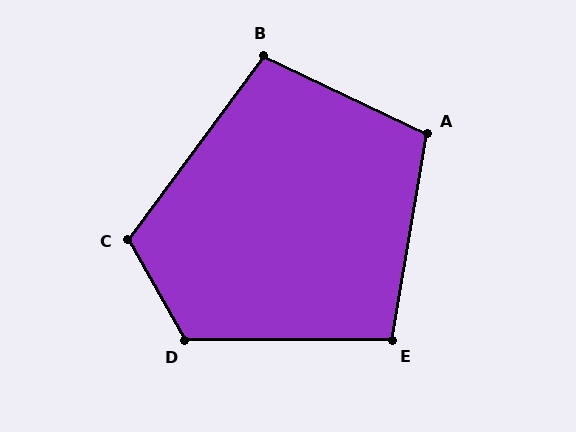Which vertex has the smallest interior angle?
E, at approximately 100 degrees.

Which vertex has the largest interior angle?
D, at approximately 119 degrees.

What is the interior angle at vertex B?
Approximately 101 degrees (obtuse).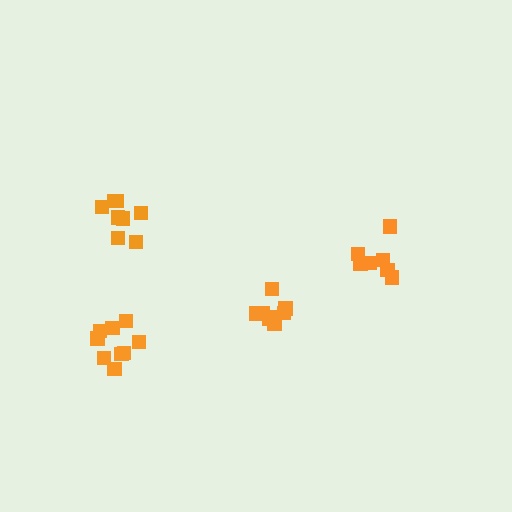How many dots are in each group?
Group 1: 9 dots, Group 2: 8 dots, Group 3: 7 dots, Group 4: 8 dots (32 total).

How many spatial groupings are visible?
There are 4 spatial groupings.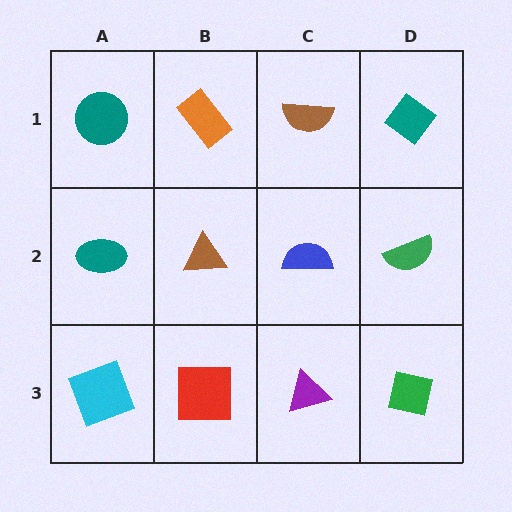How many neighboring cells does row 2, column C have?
4.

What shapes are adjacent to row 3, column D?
A green semicircle (row 2, column D), a purple triangle (row 3, column C).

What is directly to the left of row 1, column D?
A brown semicircle.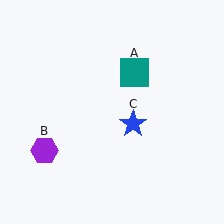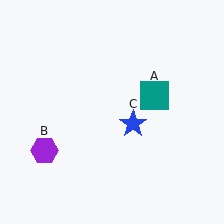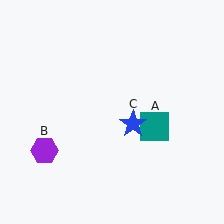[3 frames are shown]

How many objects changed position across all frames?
1 object changed position: teal square (object A).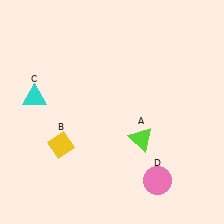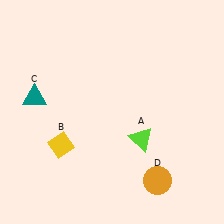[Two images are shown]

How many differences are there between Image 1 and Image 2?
There are 2 differences between the two images.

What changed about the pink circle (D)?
In Image 1, D is pink. In Image 2, it changed to orange.